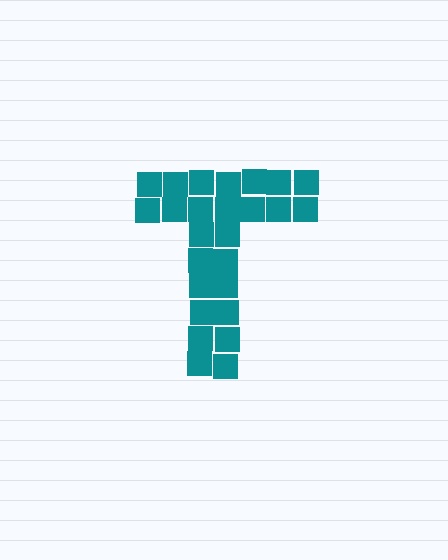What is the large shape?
The large shape is the letter T.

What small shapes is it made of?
It is made of small squares.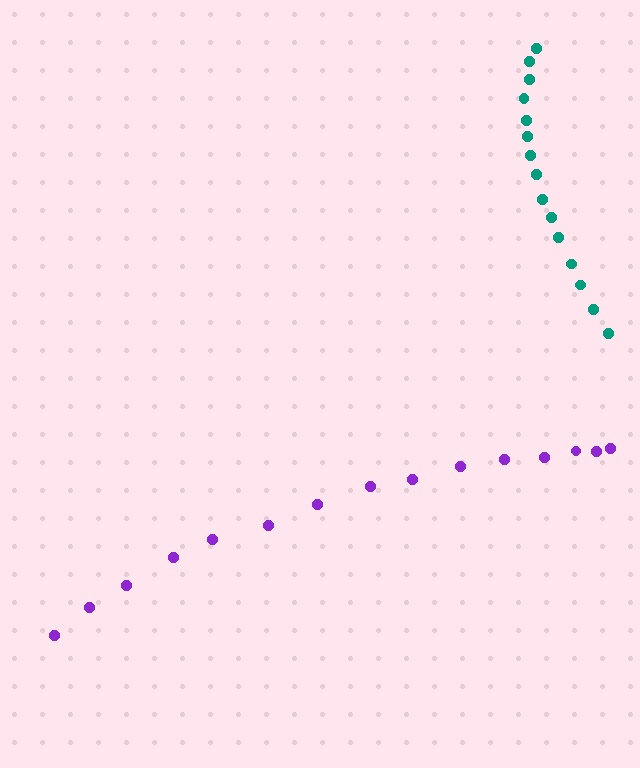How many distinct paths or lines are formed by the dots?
There are 2 distinct paths.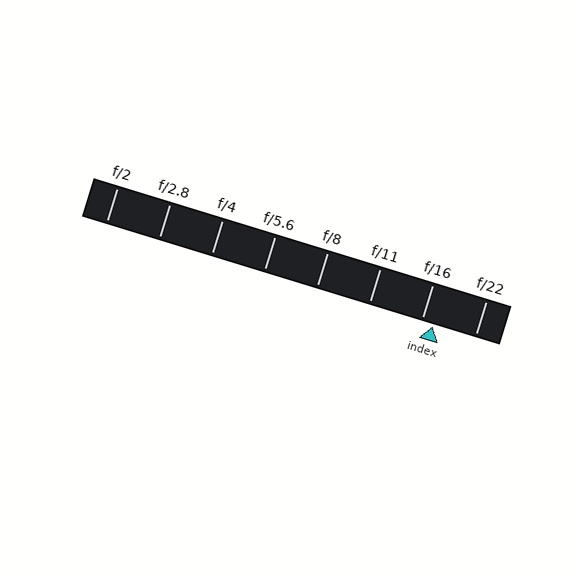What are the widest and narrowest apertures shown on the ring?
The widest aperture shown is f/2 and the narrowest is f/22.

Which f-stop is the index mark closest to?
The index mark is closest to f/16.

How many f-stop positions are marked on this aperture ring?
There are 8 f-stop positions marked.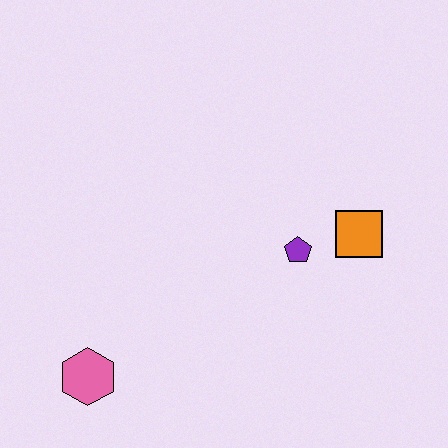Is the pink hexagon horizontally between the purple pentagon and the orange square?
No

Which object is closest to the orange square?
The purple pentagon is closest to the orange square.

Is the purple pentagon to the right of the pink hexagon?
Yes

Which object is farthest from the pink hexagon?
The orange square is farthest from the pink hexagon.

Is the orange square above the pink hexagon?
Yes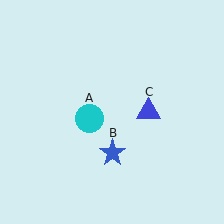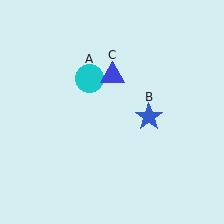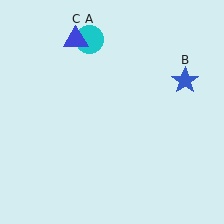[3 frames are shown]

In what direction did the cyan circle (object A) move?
The cyan circle (object A) moved up.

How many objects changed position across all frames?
3 objects changed position: cyan circle (object A), blue star (object B), blue triangle (object C).